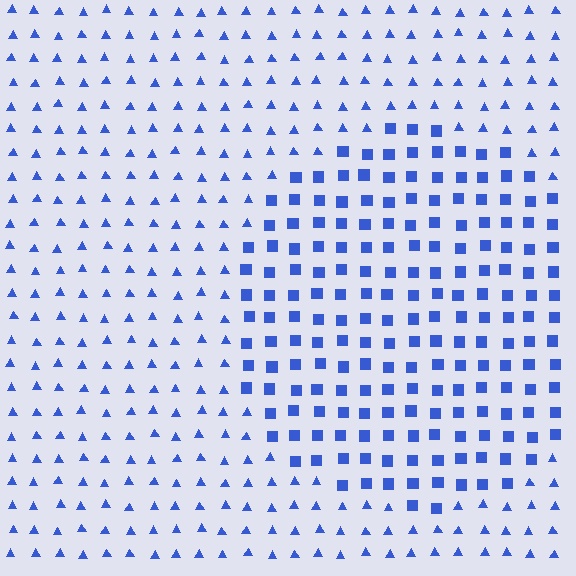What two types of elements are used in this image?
The image uses squares inside the circle region and triangles outside it.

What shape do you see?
I see a circle.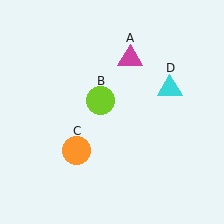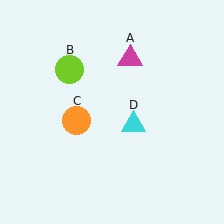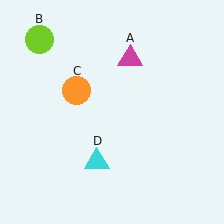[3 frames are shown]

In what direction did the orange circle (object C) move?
The orange circle (object C) moved up.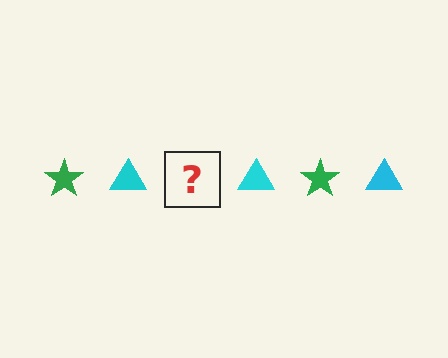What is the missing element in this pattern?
The missing element is a green star.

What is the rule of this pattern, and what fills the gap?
The rule is that the pattern alternates between green star and cyan triangle. The gap should be filled with a green star.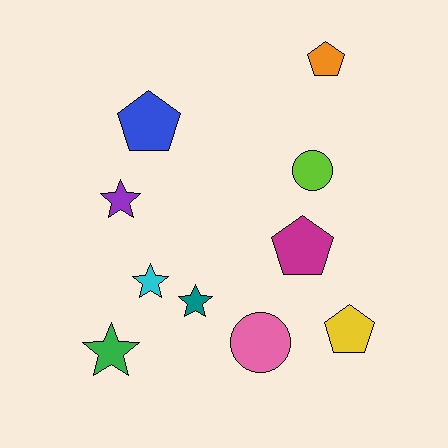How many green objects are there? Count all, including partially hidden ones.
There is 1 green object.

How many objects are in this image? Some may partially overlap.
There are 10 objects.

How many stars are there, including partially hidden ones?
There are 4 stars.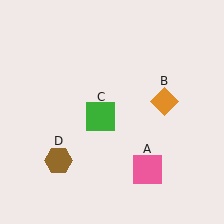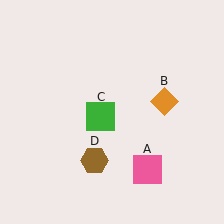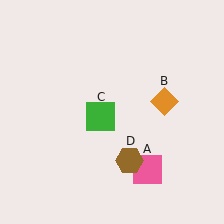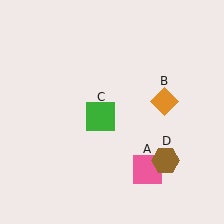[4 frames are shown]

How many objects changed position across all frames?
1 object changed position: brown hexagon (object D).